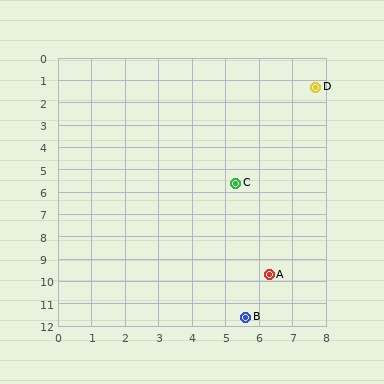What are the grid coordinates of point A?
Point A is at approximately (6.3, 9.7).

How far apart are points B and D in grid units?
Points B and D are about 10.5 grid units apart.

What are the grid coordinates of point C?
Point C is at approximately (5.3, 5.6).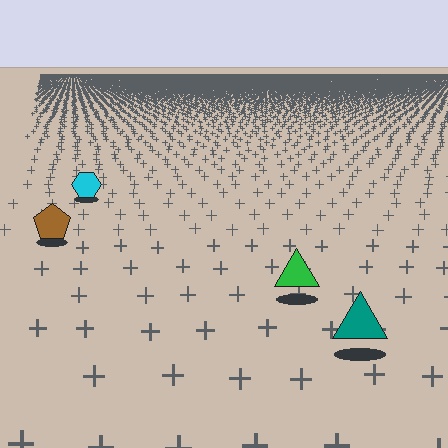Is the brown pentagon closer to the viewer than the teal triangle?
No. The teal triangle is closer — you can tell from the texture gradient: the ground texture is coarser near it.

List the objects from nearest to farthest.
From nearest to farthest: the teal triangle, the green triangle, the brown pentagon, the cyan hexagon.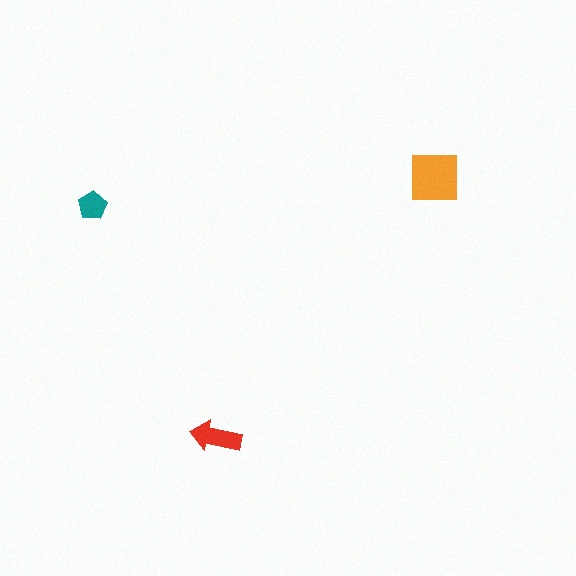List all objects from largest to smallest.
The orange square, the red arrow, the teal pentagon.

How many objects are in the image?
There are 3 objects in the image.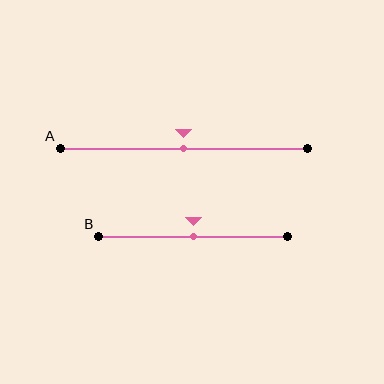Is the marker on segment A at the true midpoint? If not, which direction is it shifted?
Yes, the marker on segment A is at the true midpoint.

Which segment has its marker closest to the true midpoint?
Segment A has its marker closest to the true midpoint.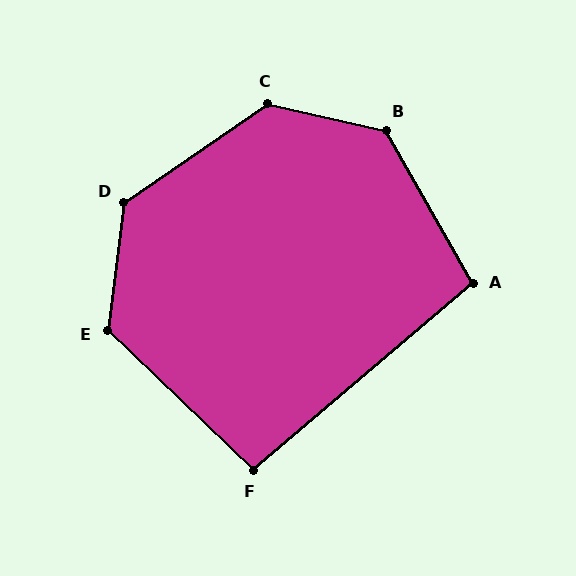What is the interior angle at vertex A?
Approximately 101 degrees (obtuse).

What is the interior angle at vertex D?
Approximately 132 degrees (obtuse).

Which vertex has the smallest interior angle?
F, at approximately 96 degrees.